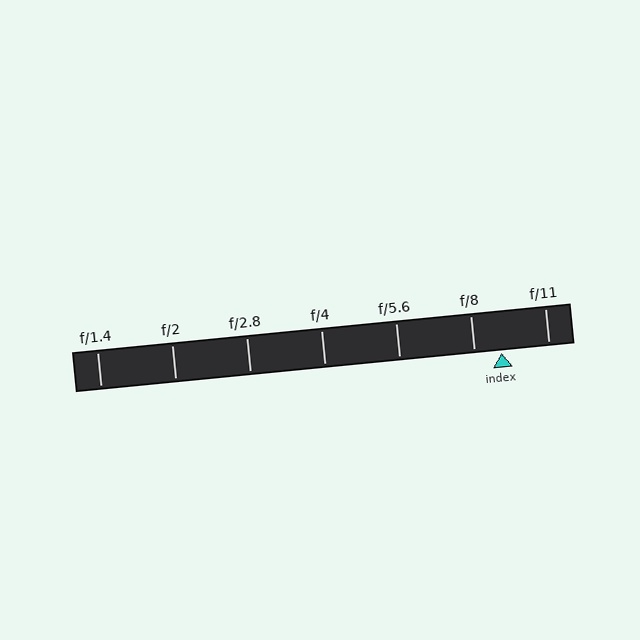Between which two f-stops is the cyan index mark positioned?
The index mark is between f/8 and f/11.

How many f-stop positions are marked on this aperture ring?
There are 7 f-stop positions marked.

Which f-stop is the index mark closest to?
The index mark is closest to f/8.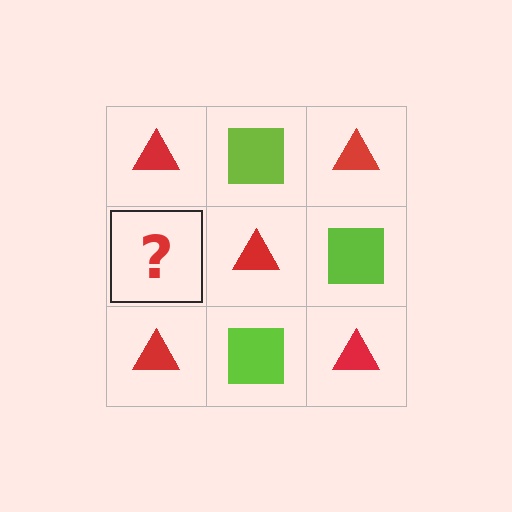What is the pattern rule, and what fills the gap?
The rule is that it alternates red triangle and lime square in a checkerboard pattern. The gap should be filled with a lime square.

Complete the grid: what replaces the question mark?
The question mark should be replaced with a lime square.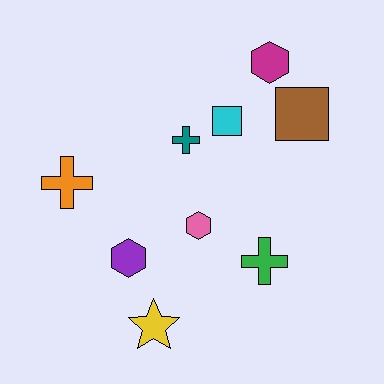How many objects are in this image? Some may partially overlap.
There are 9 objects.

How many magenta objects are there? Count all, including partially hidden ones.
There is 1 magenta object.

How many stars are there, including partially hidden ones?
There is 1 star.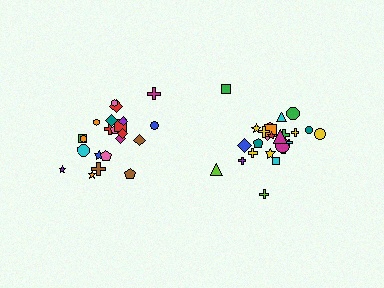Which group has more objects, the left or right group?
The right group.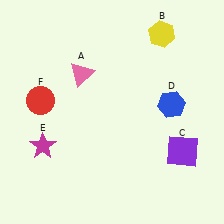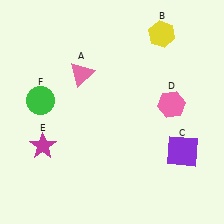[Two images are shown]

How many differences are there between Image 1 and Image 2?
There are 2 differences between the two images.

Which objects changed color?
D changed from blue to pink. F changed from red to green.